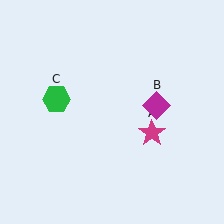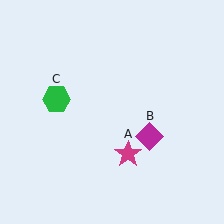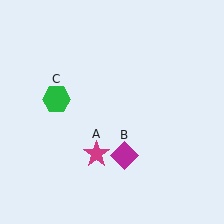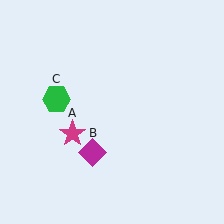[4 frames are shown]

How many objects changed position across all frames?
2 objects changed position: magenta star (object A), magenta diamond (object B).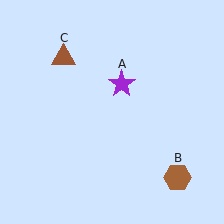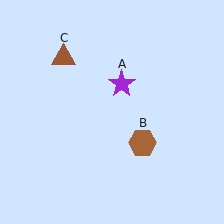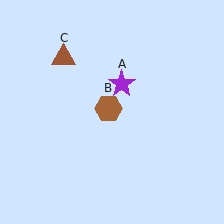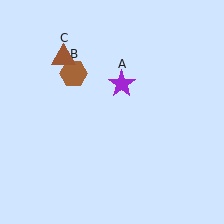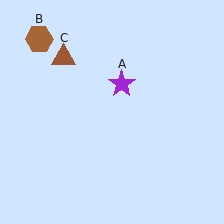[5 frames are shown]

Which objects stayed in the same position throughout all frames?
Purple star (object A) and brown triangle (object C) remained stationary.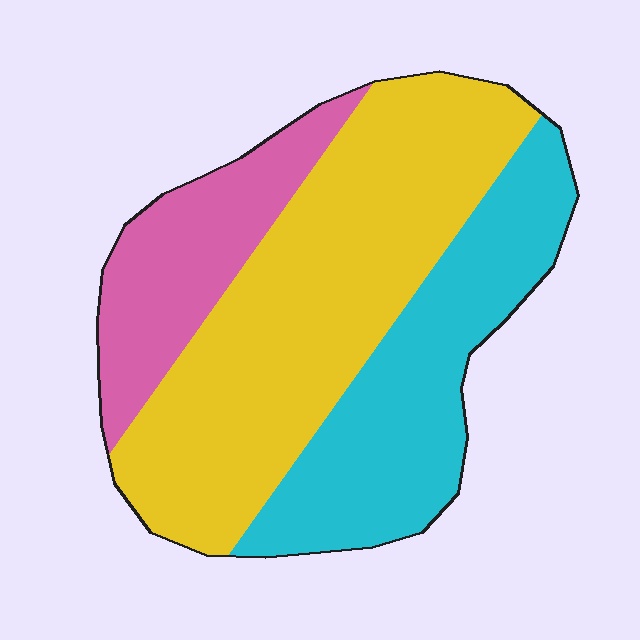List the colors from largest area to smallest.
From largest to smallest: yellow, cyan, pink.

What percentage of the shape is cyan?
Cyan takes up about one third (1/3) of the shape.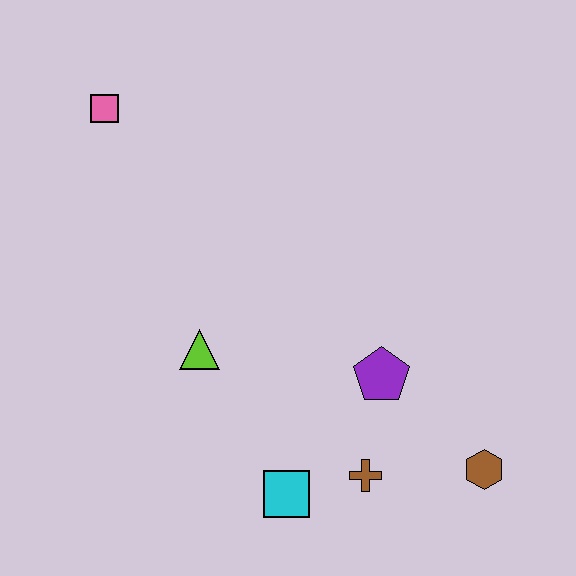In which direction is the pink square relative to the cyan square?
The pink square is above the cyan square.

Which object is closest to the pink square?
The lime triangle is closest to the pink square.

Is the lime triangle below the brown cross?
No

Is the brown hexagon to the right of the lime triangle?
Yes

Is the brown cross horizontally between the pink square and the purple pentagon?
Yes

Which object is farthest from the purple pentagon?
The pink square is farthest from the purple pentagon.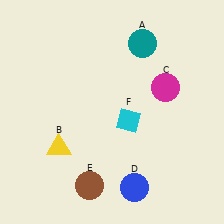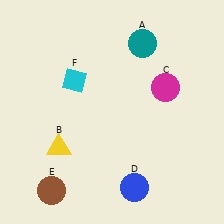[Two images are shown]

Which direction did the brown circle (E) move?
The brown circle (E) moved left.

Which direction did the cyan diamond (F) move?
The cyan diamond (F) moved left.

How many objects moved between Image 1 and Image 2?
2 objects moved between the two images.